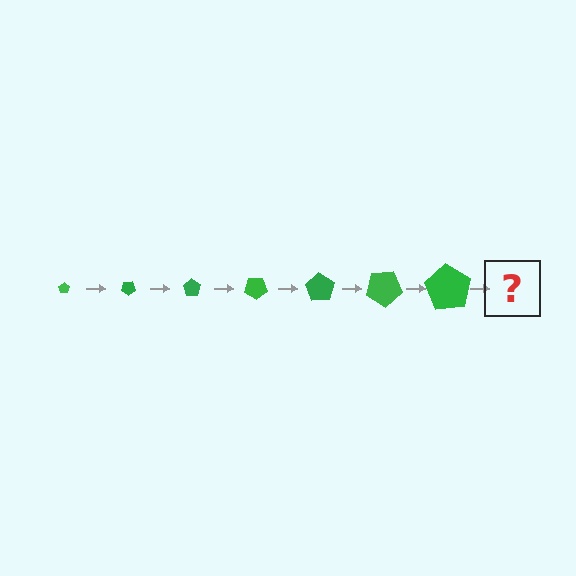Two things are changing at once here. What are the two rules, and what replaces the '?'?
The two rules are that the pentagon grows larger each step and it rotates 35 degrees each step. The '?' should be a pentagon, larger than the previous one and rotated 245 degrees from the start.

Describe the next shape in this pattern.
It should be a pentagon, larger than the previous one and rotated 245 degrees from the start.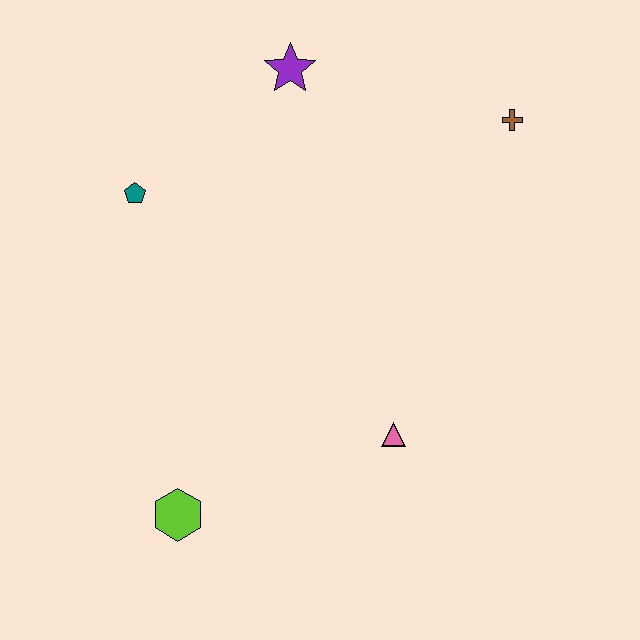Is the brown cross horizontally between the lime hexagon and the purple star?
No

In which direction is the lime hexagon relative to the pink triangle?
The lime hexagon is to the left of the pink triangle.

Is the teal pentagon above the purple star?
No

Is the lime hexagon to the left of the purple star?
Yes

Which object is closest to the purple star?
The teal pentagon is closest to the purple star.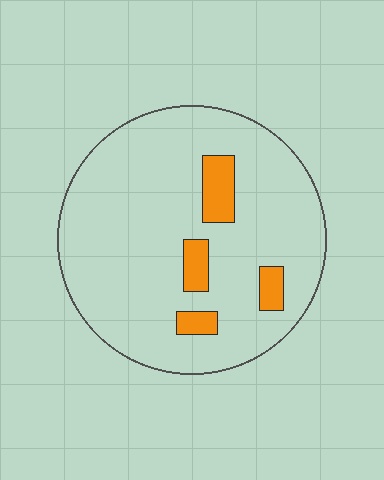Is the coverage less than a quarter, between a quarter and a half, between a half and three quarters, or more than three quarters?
Less than a quarter.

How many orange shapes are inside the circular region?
4.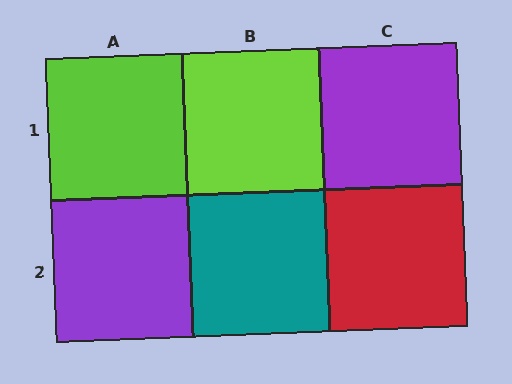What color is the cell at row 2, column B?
Teal.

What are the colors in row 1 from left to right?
Lime, lime, purple.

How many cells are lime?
2 cells are lime.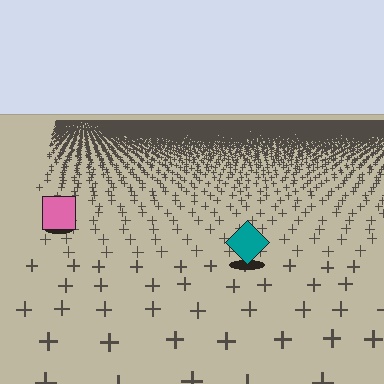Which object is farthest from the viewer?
The pink square is farthest from the viewer. It appears smaller and the ground texture around it is denser.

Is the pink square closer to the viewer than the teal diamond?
No. The teal diamond is closer — you can tell from the texture gradient: the ground texture is coarser near it.